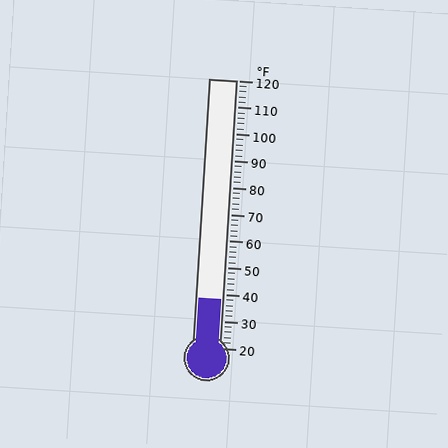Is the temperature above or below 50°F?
The temperature is below 50°F.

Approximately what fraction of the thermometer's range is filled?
The thermometer is filled to approximately 20% of its range.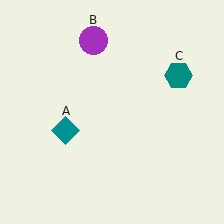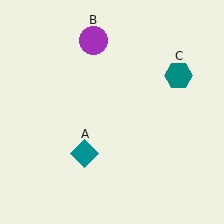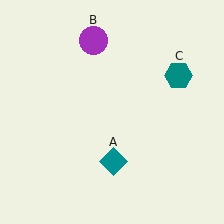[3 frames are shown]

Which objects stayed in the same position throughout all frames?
Purple circle (object B) and teal hexagon (object C) remained stationary.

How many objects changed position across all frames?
1 object changed position: teal diamond (object A).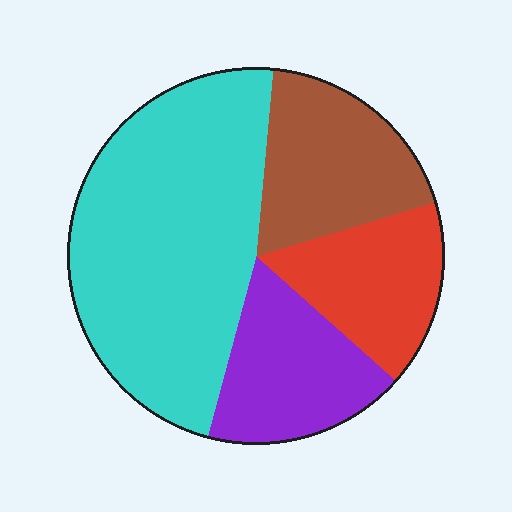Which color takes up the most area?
Cyan, at roughly 45%.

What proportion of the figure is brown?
Brown covers about 20% of the figure.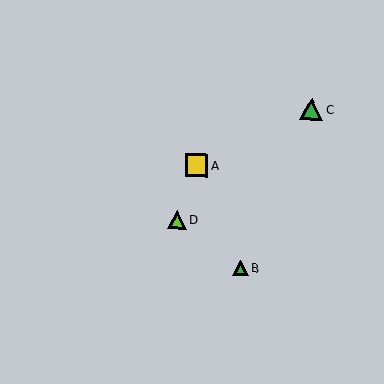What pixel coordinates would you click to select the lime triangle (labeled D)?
Click at (177, 220) to select the lime triangle D.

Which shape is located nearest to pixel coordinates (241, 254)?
The green triangle (labeled B) at (241, 268) is nearest to that location.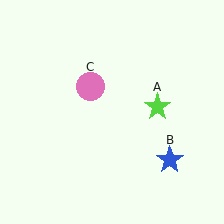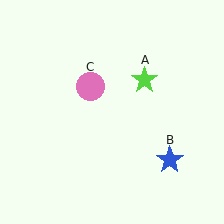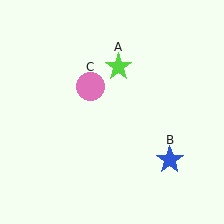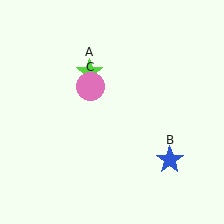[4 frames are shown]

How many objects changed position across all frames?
1 object changed position: lime star (object A).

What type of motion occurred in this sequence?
The lime star (object A) rotated counterclockwise around the center of the scene.